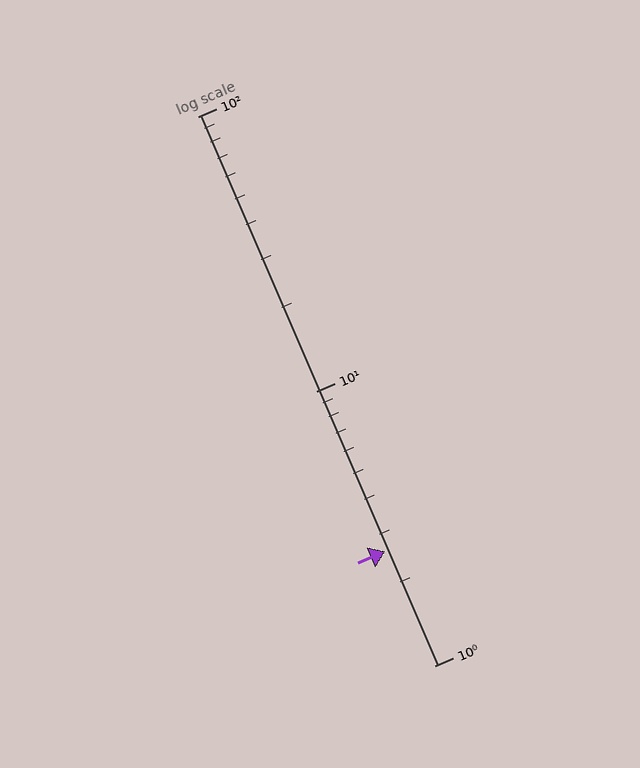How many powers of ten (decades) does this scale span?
The scale spans 2 decades, from 1 to 100.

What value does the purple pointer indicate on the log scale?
The pointer indicates approximately 2.6.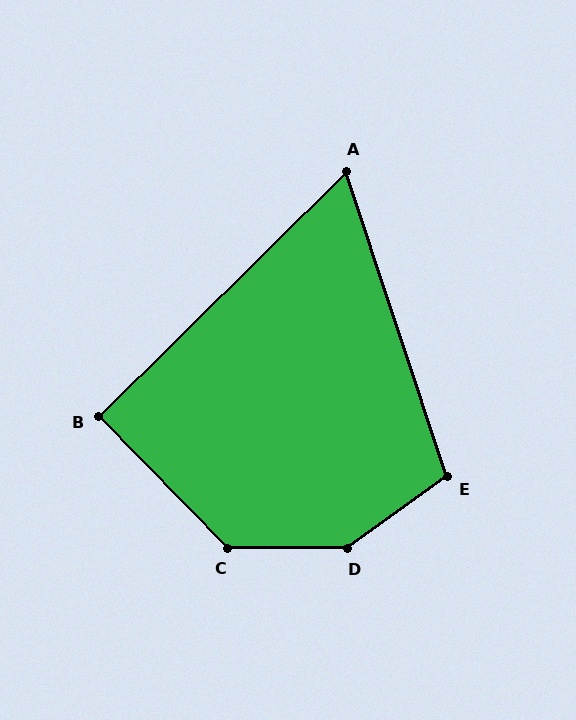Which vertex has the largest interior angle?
D, at approximately 144 degrees.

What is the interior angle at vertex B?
Approximately 90 degrees (approximately right).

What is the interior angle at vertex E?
Approximately 107 degrees (obtuse).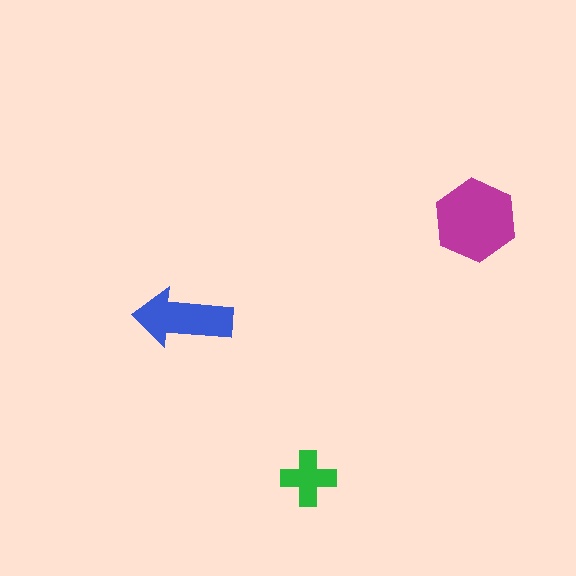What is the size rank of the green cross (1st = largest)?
3rd.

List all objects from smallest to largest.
The green cross, the blue arrow, the magenta hexagon.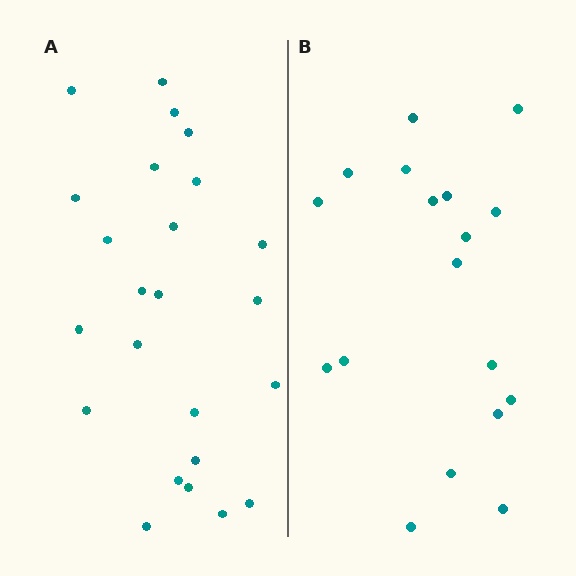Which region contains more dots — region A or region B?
Region A (the left region) has more dots.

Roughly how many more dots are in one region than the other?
Region A has about 6 more dots than region B.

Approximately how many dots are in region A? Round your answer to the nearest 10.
About 20 dots. (The exact count is 24, which rounds to 20.)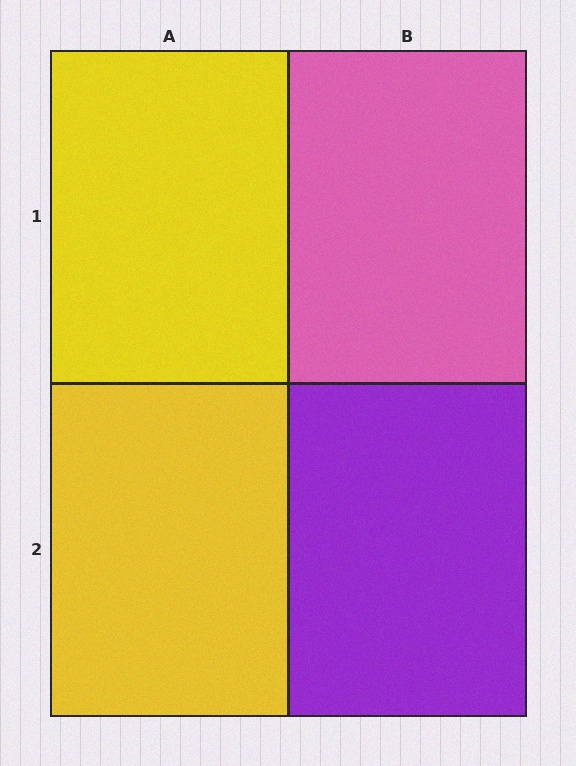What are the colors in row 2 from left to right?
Yellow, purple.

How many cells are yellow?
2 cells are yellow.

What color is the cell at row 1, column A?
Yellow.